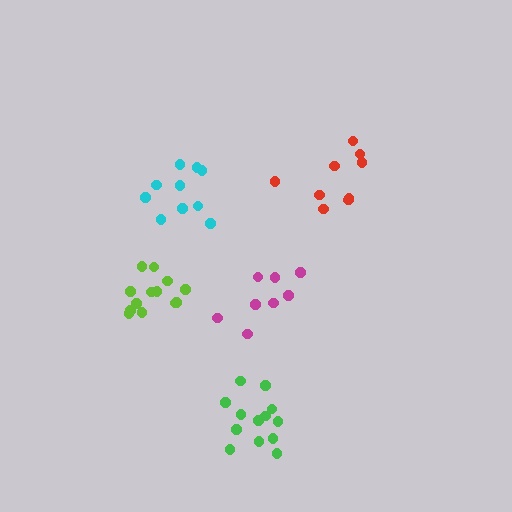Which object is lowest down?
The green cluster is bottommost.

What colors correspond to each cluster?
The clusters are colored: lime, magenta, cyan, red, green.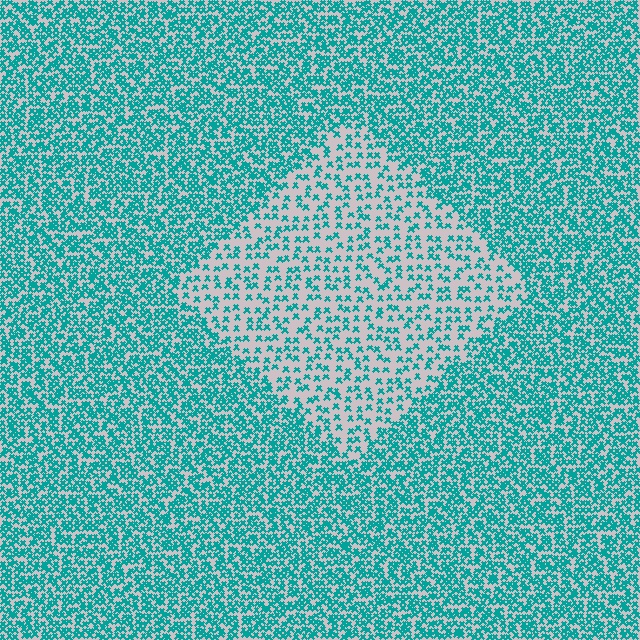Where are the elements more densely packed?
The elements are more densely packed outside the diamond boundary.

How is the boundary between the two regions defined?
The boundary is defined by a change in element density (approximately 2.3x ratio). All elements are the same color, size, and shape.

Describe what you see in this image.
The image contains small teal elements arranged at two different densities. A diamond-shaped region is visible where the elements are less densely packed than the surrounding area.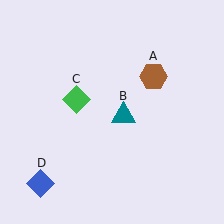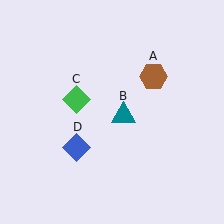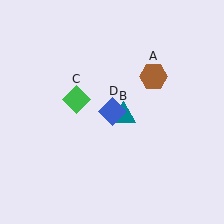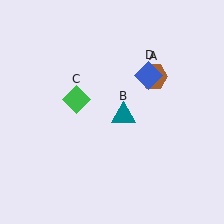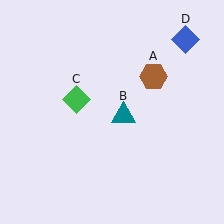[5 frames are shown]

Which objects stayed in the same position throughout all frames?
Brown hexagon (object A) and teal triangle (object B) and green diamond (object C) remained stationary.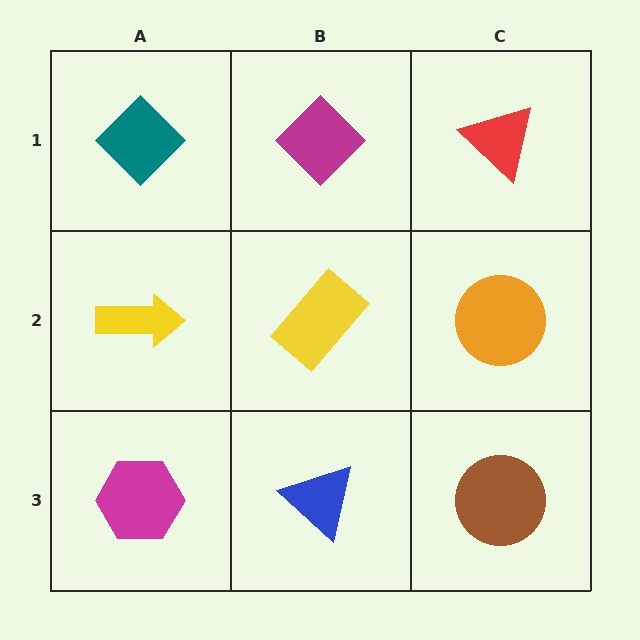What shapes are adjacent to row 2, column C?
A red triangle (row 1, column C), a brown circle (row 3, column C), a yellow rectangle (row 2, column B).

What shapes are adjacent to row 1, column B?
A yellow rectangle (row 2, column B), a teal diamond (row 1, column A), a red triangle (row 1, column C).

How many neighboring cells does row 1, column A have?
2.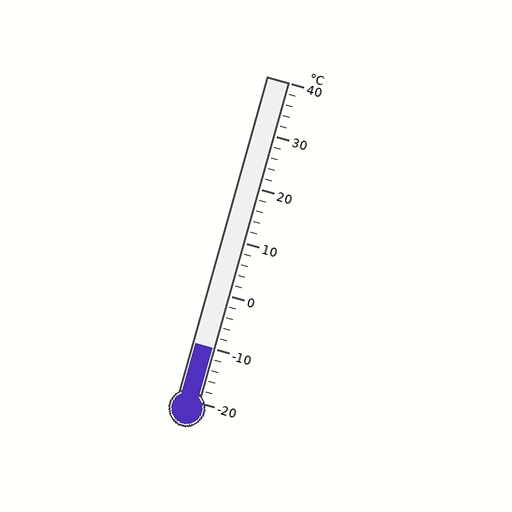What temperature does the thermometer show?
The thermometer shows approximately -10°C.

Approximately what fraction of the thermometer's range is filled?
The thermometer is filled to approximately 15% of its range.